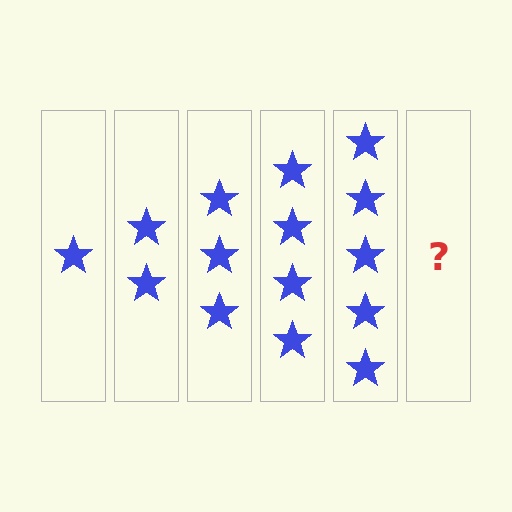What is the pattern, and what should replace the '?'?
The pattern is that each step adds one more star. The '?' should be 6 stars.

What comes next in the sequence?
The next element should be 6 stars.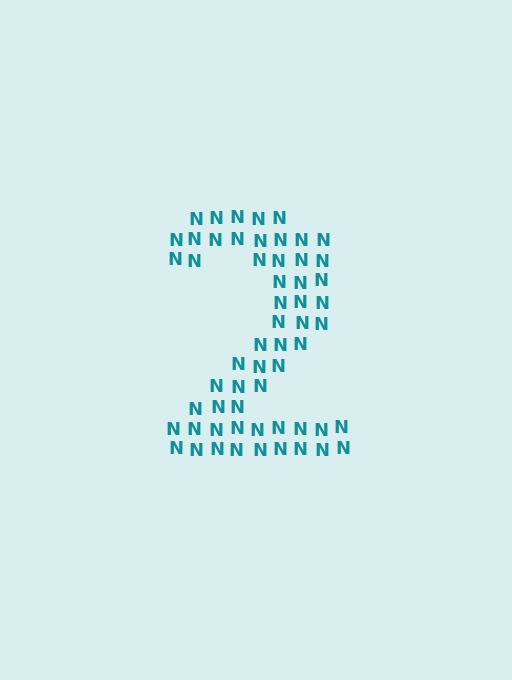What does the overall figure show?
The overall figure shows the digit 2.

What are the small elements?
The small elements are letter N's.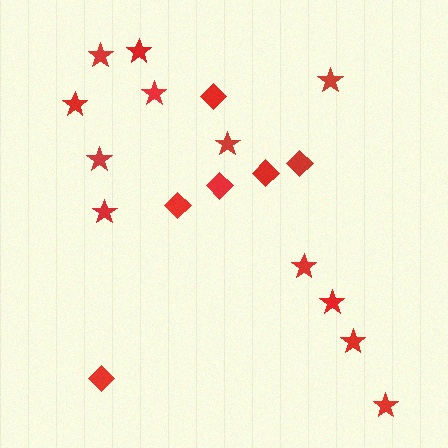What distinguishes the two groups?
There are 2 groups: one group of stars (12) and one group of diamonds (6).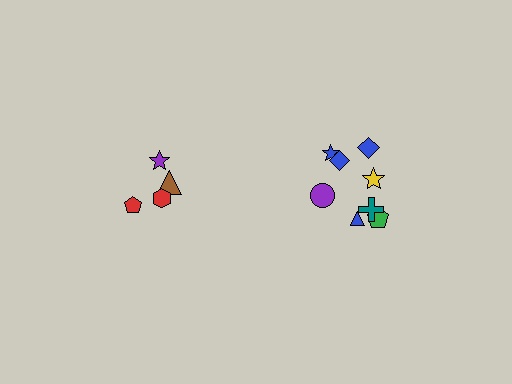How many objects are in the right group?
There are 8 objects.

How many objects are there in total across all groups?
There are 12 objects.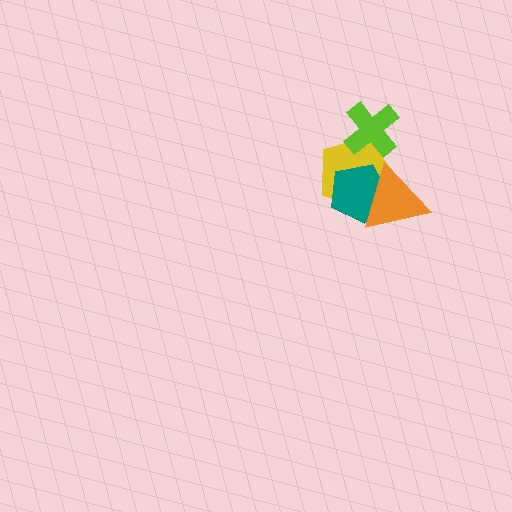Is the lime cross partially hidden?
No, no other shape covers it.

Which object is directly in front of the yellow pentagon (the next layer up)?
The lime cross is directly in front of the yellow pentagon.